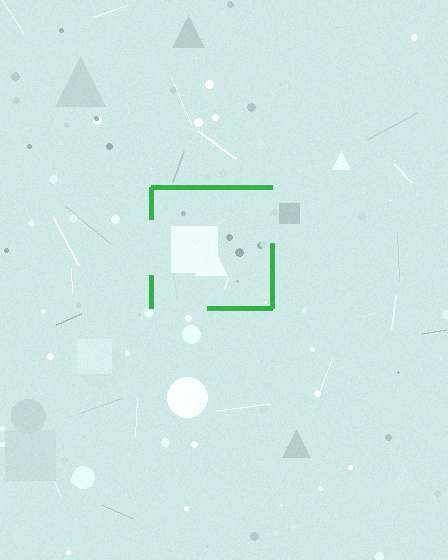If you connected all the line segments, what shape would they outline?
They would outline a square.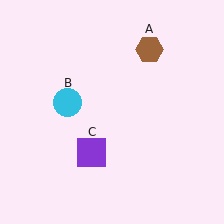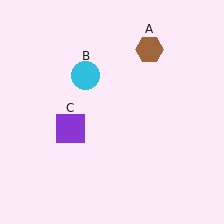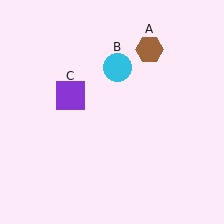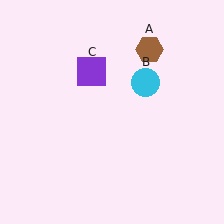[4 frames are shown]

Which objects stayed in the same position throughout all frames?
Brown hexagon (object A) remained stationary.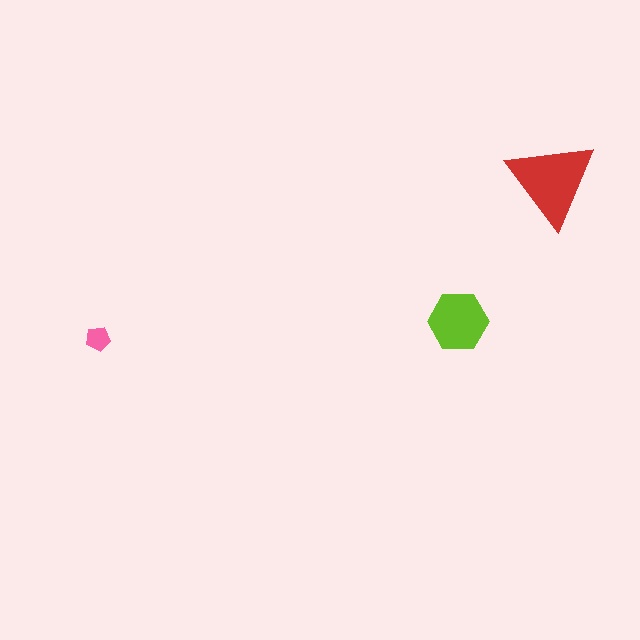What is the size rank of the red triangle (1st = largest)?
1st.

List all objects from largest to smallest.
The red triangle, the lime hexagon, the pink pentagon.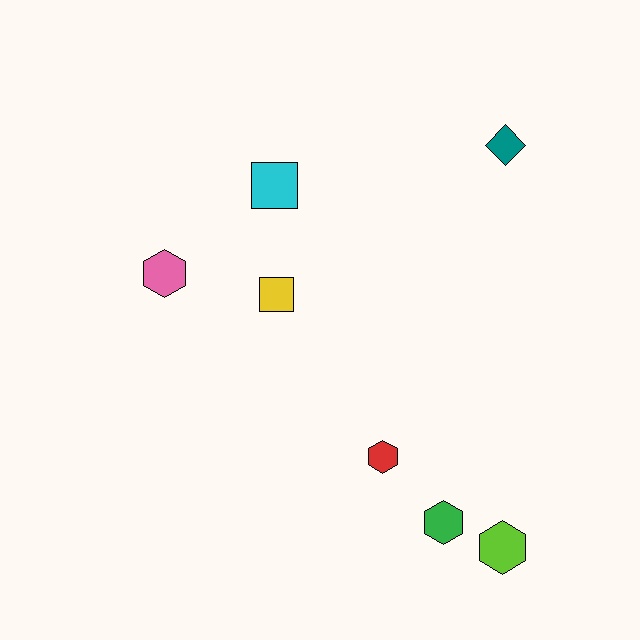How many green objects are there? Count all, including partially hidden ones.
There is 1 green object.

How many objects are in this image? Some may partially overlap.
There are 7 objects.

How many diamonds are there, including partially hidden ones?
There is 1 diamond.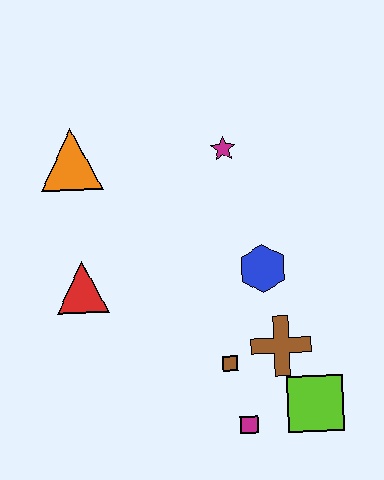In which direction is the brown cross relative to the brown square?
The brown cross is to the right of the brown square.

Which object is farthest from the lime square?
The orange triangle is farthest from the lime square.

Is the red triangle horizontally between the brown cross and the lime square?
No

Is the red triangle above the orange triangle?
No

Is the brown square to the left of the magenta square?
Yes